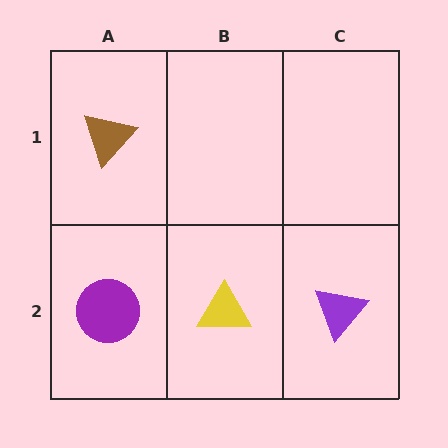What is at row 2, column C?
A purple triangle.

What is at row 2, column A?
A purple circle.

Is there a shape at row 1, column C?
No, that cell is empty.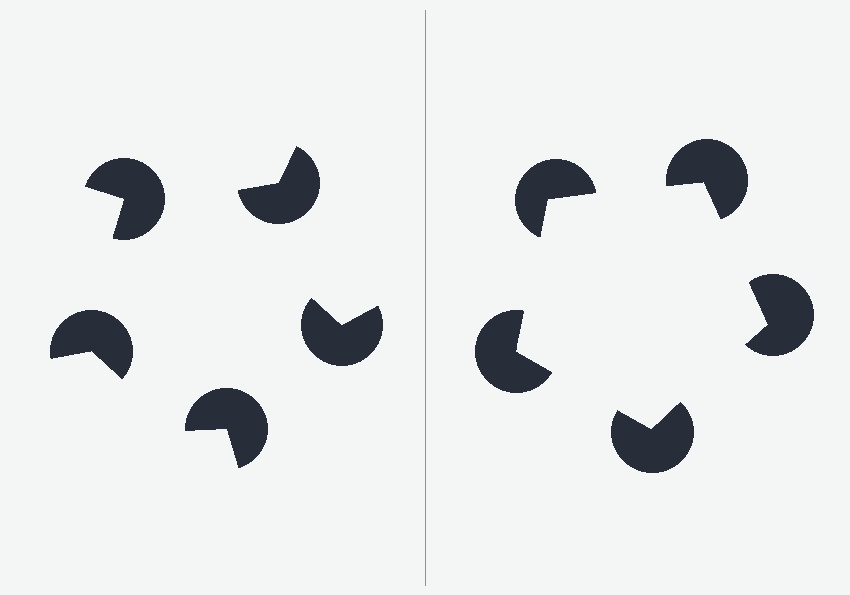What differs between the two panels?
The pac-man discs are positioned identically on both sides; only the wedge orientations differ. On the right they align to a pentagon; on the left they are misaligned.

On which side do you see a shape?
An illusory pentagon appears on the right side. On the left side the wedge cuts are rotated, so no coherent shape forms.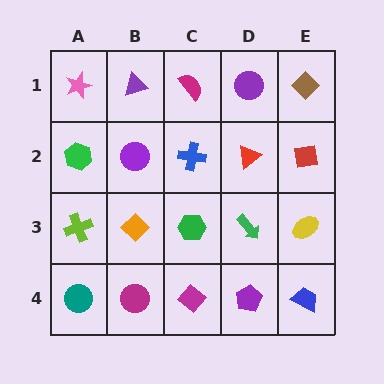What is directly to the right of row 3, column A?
An orange diamond.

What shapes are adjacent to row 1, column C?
A blue cross (row 2, column C), a purple triangle (row 1, column B), a purple circle (row 1, column D).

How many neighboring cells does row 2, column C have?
4.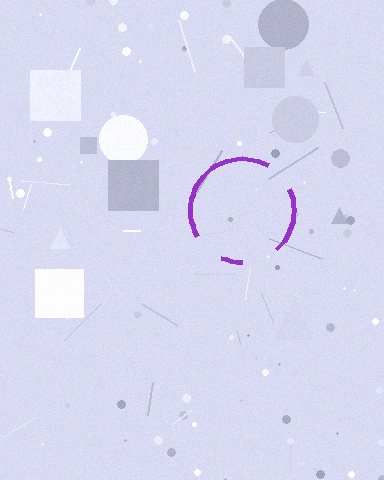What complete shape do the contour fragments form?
The contour fragments form a circle.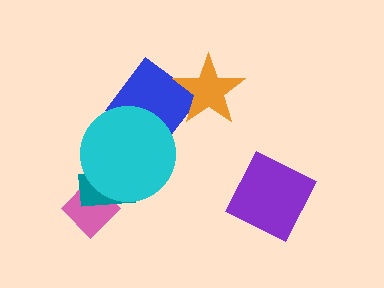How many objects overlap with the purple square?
0 objects overlap with the purple square.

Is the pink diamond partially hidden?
Yes, it is partially covered by another shape.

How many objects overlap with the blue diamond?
2 objects overlap with the blue diamond.